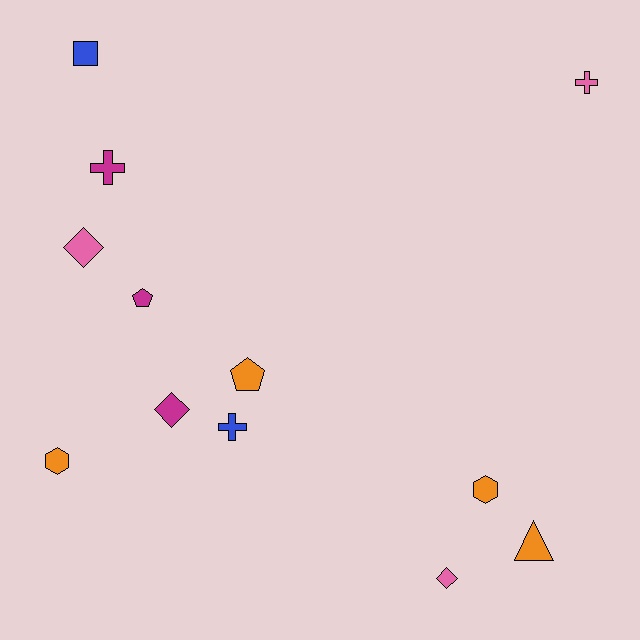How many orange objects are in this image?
There are 4 orange objects.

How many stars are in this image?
There are no stars.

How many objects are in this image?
There are 12 objects.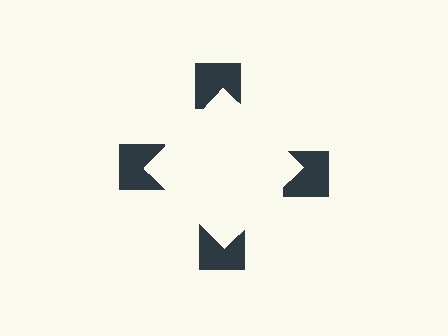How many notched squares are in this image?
There are 4 — one at each vertex of the illusory square.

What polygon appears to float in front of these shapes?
An illusory square — its edges are inferred from the aligned wedge cuts in the notched squares, not physically drawn.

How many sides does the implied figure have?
4 sides.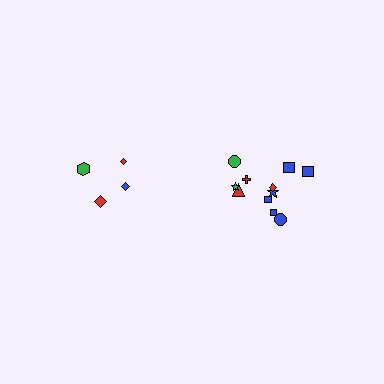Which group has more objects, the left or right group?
The right group.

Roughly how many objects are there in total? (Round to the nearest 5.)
Roughly 15 objects in total.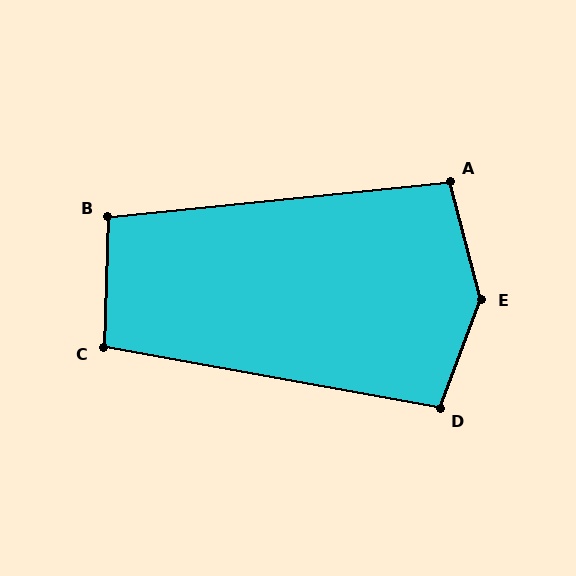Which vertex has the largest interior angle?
E, at approximately 144 degrees.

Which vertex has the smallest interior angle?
B, at approximately 98 degrees.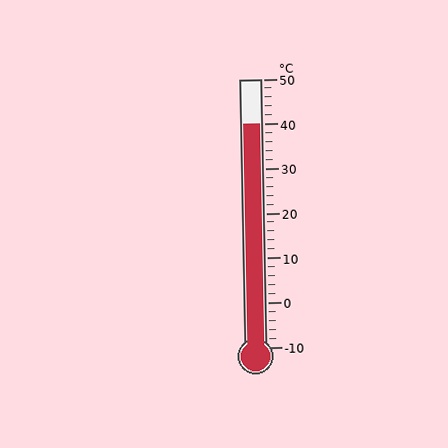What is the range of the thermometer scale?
The thermometer scale ranges from -10°C to 50°C.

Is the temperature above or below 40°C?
The temperature is at 40°C.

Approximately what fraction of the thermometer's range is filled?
The thermometer is filled to approximately 85% of its range.